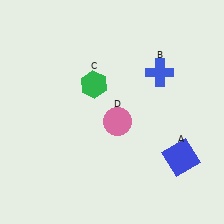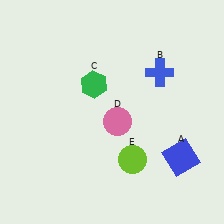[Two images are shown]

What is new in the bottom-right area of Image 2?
A lime circle (E) was added in the bottom-right area of Image 2.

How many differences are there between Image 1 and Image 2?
There is 1 difference between the two images.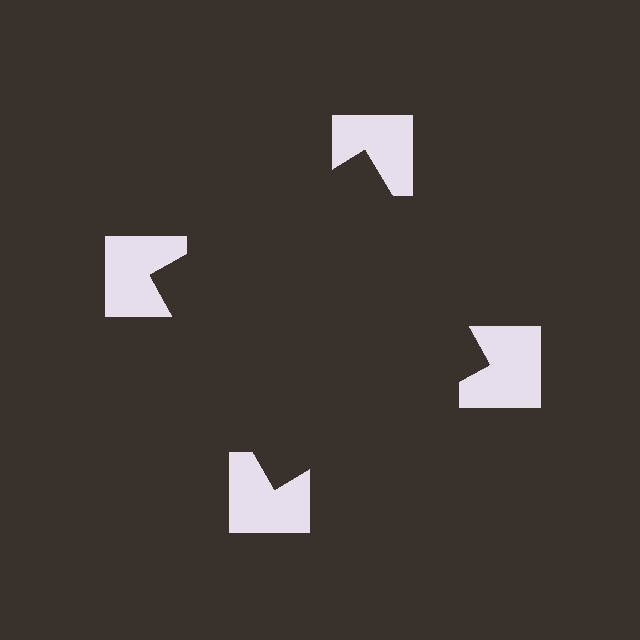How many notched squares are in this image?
There are 4 — one at each vertex of the illusory square.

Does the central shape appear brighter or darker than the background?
It typically appears slightly darker than the background, even though no actual brightness change is drawn.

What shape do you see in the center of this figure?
An illusory square — its edges are inferred from the aligned wedge cuts in the notched squares, not physically drawn.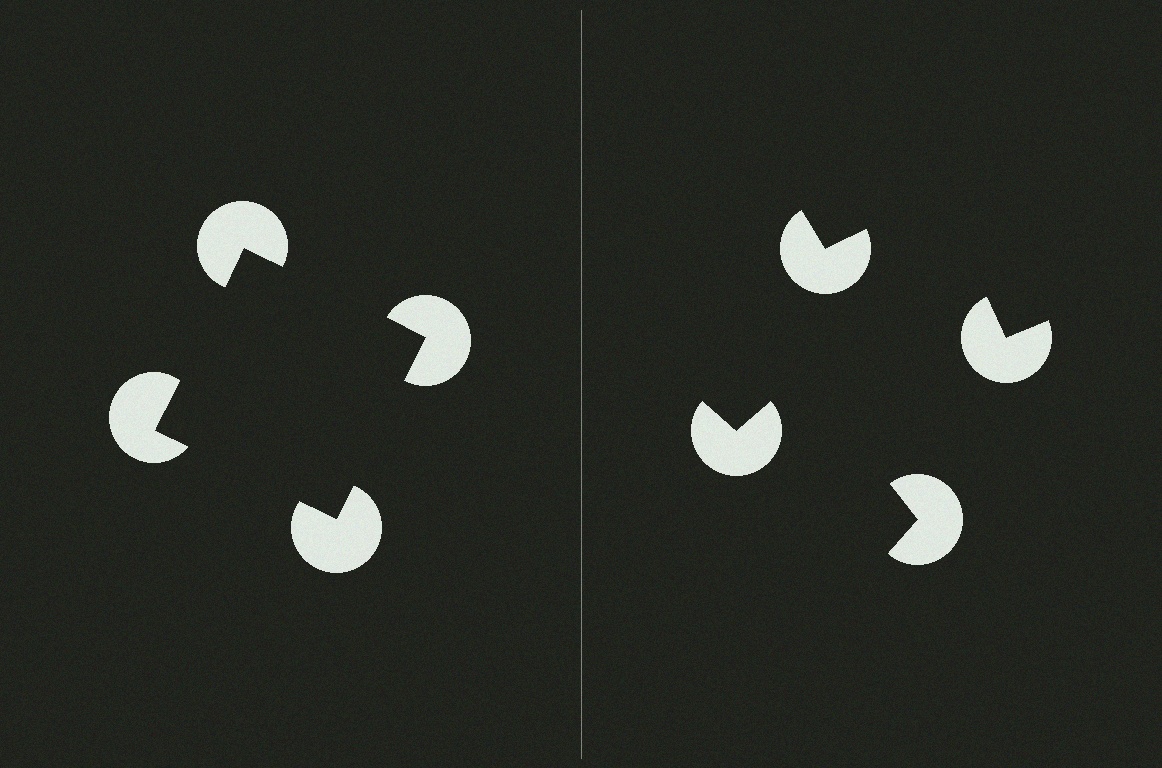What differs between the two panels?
The pac-man discs are positioned identically on both sides; only the wedge orientations differ. On the left they align to a square; on the right they are misaligned.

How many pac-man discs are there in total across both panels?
8 — 4 on each side.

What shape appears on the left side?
An illusory square.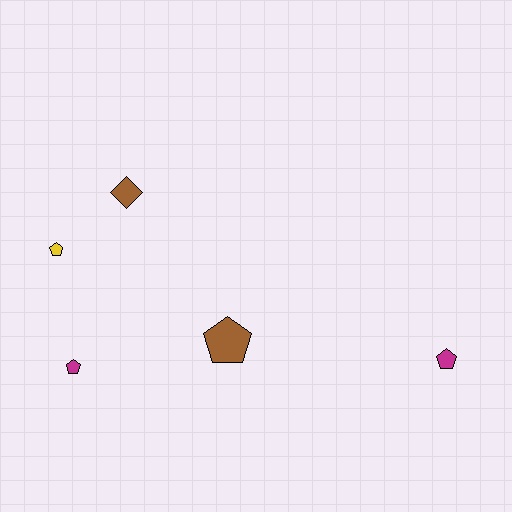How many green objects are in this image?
There are no green objects.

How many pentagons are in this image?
There are 4 pentagons.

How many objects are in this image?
There are 5 objects.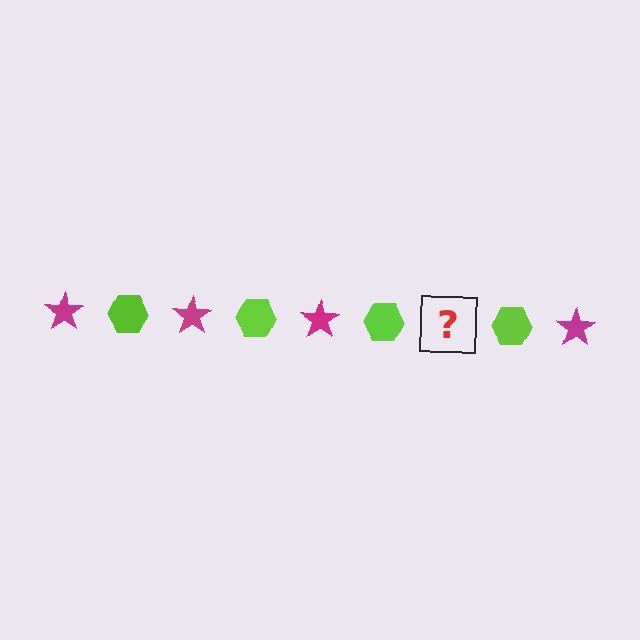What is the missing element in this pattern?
The missing element is a magenta star.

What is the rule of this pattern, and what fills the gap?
The rule is that the pattern alternates between magenta star and lime hexagon. The gap should be filled with a magenta star.